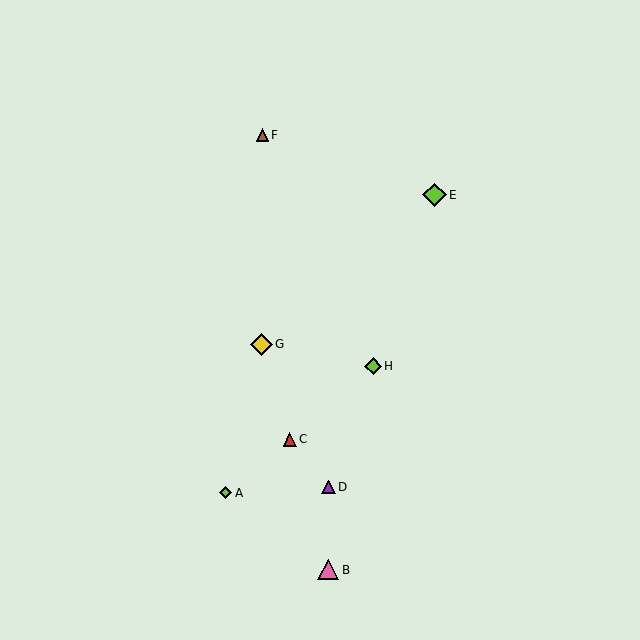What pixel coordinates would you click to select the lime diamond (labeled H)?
Click at (373, 366) to select the lime diamond H.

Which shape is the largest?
The lime diamond (labeled E) is the largest.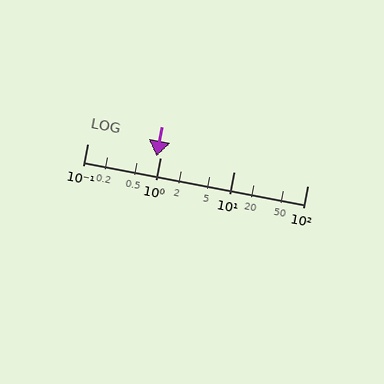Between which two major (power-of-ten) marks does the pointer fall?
The pointer is between 0.1 and 1.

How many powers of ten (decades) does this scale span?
The scale spans 3 decades, from 0.1 to 100.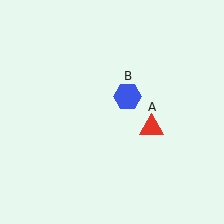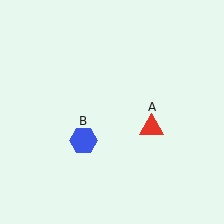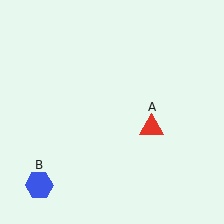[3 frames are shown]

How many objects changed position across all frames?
1 object changed position: blue hexagon (object B).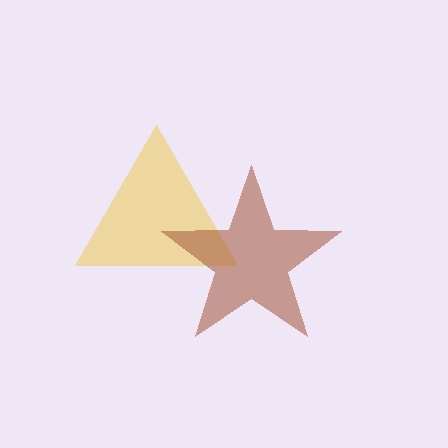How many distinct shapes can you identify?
There are 2 distinct shapes: a yellow triangle, a brown star.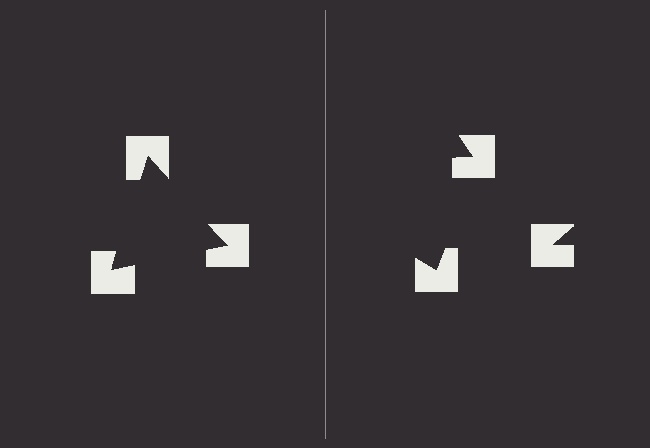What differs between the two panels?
The notched squares are positioned identically on both sides; only the wedge orientations differ. On the left they align to a triangle; on the right they are misaligned.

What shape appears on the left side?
An illusory triangle.